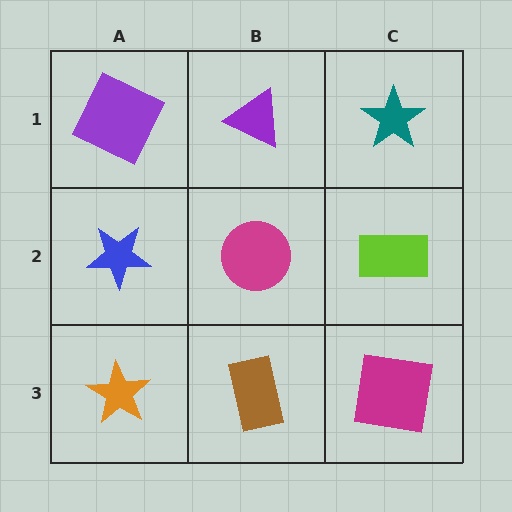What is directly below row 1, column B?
A magenta circle.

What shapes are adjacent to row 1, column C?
A lime rectangle (row 2, column C), a purple triangle (row 1, column B).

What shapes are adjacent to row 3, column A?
A blue star (row 2, column A), a brown rectangle (row 3, column B).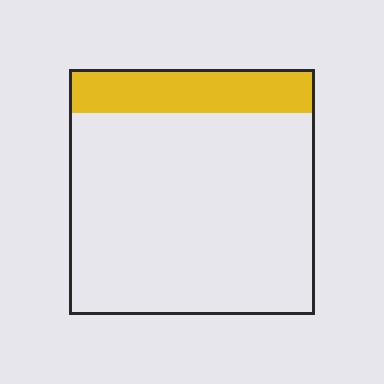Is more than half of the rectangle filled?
No.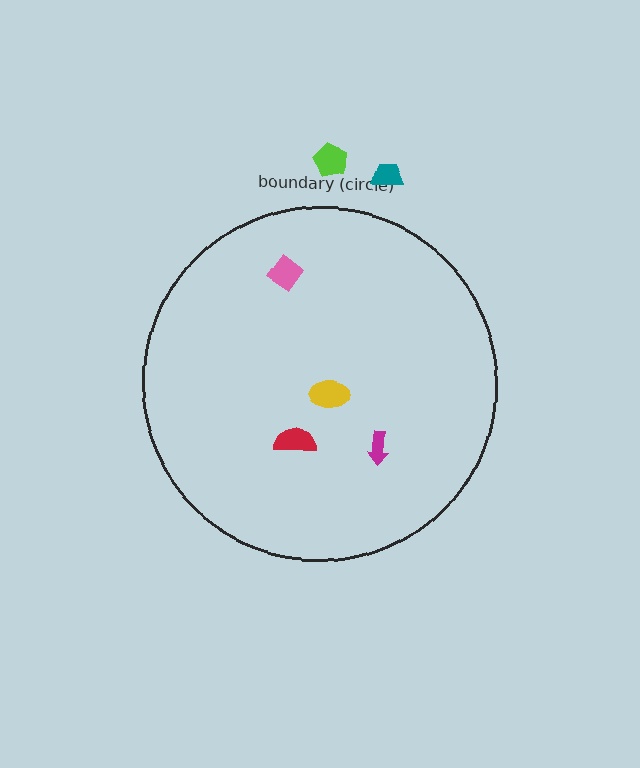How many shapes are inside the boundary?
4 inside, 2 outside.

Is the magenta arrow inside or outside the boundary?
Inside.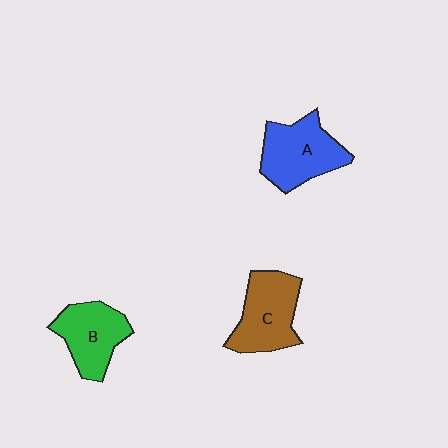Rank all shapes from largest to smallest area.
From largest to smallest: A (blue), C (brown), B (green).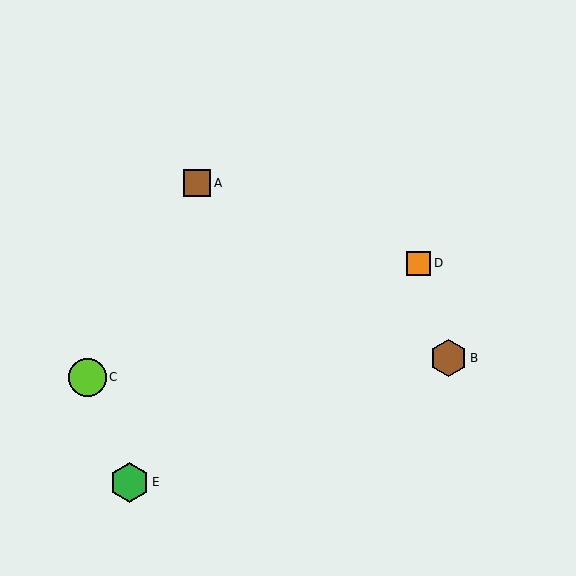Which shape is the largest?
The green hexagon (labeled E) is the largest.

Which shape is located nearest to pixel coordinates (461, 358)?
The brown hexagon (labeled B) at (448, 358) is nearest to that location.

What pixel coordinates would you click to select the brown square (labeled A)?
Click at (197, 183) to select the brown square A.